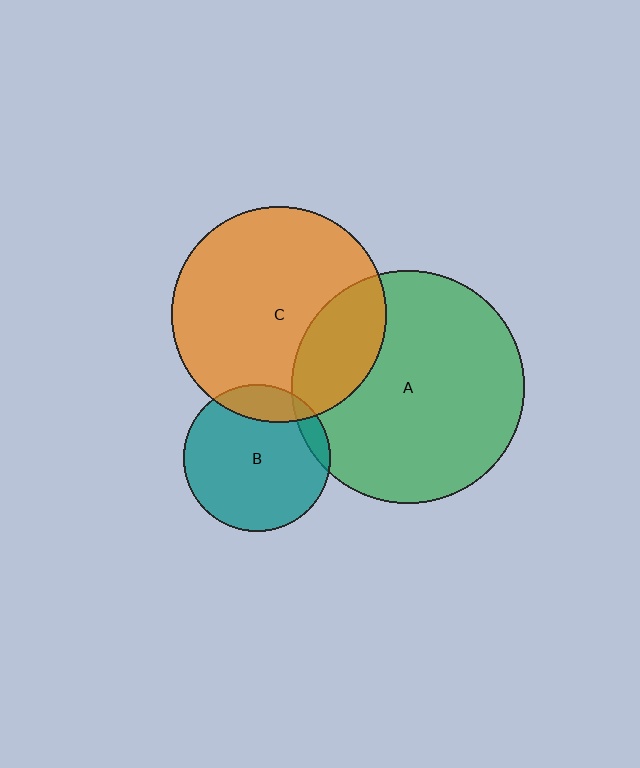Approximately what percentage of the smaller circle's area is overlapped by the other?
Approximately 25%.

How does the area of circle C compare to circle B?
Approximately 2.1 times.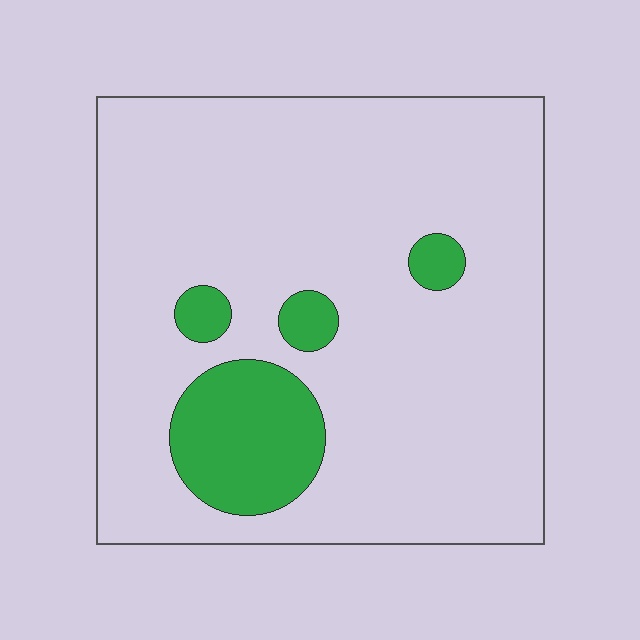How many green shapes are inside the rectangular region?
4.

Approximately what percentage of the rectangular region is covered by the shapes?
Approximately 15%.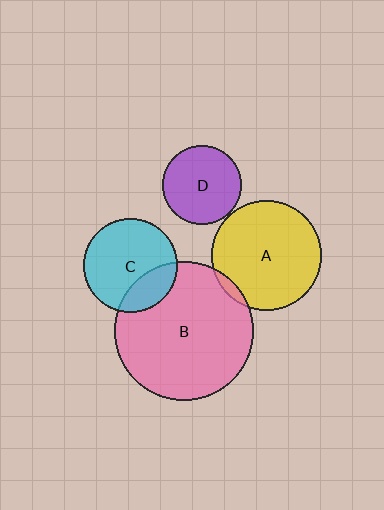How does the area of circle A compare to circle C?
Approximately 1.4 times.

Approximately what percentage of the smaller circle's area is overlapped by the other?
Approximately 5%.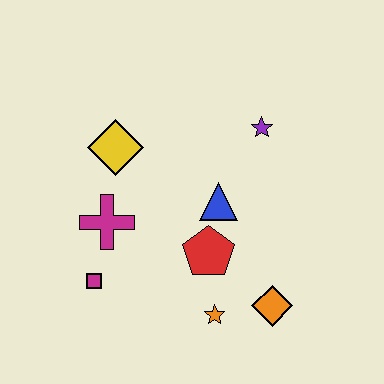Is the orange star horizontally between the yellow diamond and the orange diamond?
Yes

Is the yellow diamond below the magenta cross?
No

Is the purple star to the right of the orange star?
Yes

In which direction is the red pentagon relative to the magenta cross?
The red pentagon is to the right of the magenta cross.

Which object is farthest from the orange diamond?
The yellow diamond is farthest from the orange diamond.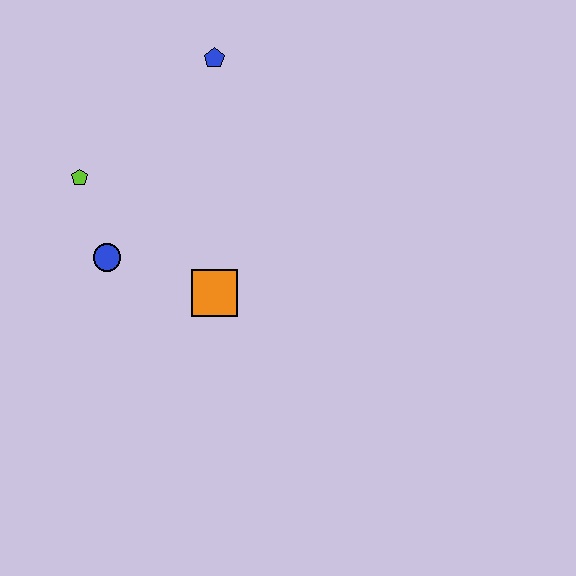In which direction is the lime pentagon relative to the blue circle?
The lime pentagon is above the blue circle.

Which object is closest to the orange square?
The blue circle is closest to the orange square.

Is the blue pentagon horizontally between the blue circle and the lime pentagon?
No